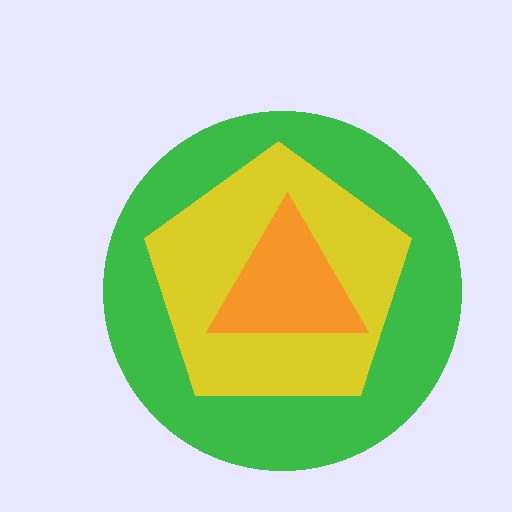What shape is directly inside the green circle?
The yellow pentagon.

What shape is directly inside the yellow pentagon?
The orange triangle.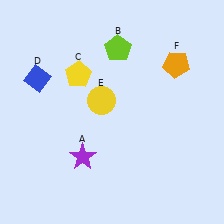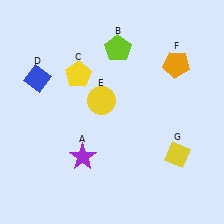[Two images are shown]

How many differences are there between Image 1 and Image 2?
There is 1 difference between the two images.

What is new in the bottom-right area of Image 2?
A yellow diamond (G) was added in the bottom-right area of Image 2.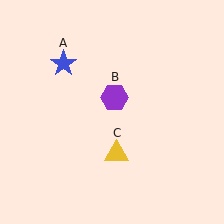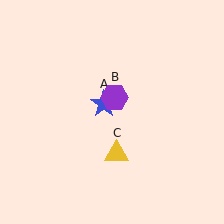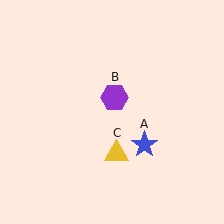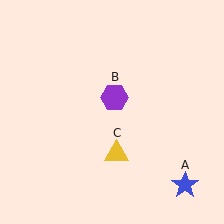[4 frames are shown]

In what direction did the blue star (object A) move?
The blue star (object A) moved down and to the right.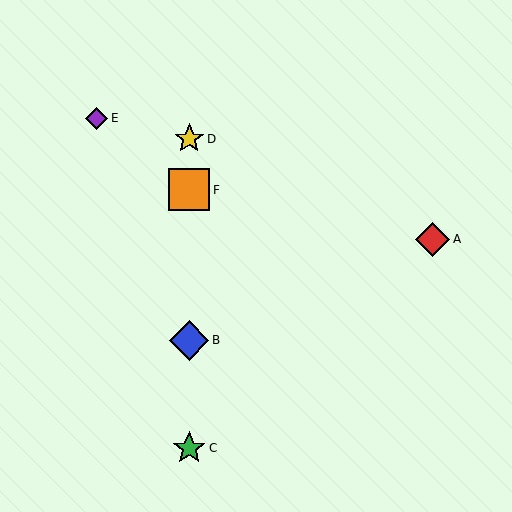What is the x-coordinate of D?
Object D is at x≈189.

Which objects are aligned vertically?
Objects B, C, D, F are aligned vertically.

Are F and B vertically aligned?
Yes, both are at x≈189.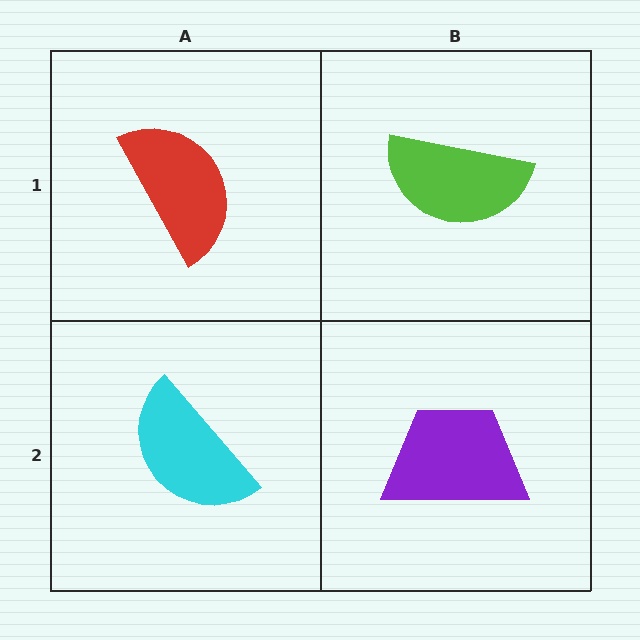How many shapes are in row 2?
2 shapes.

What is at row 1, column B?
A lime semicircle.